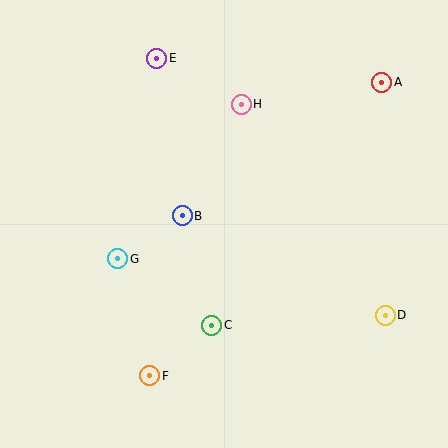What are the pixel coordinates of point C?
Point C is at (212, 325).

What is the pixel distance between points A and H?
The distance between A and H is 142 pixels.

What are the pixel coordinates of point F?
Point F is at (150, 376).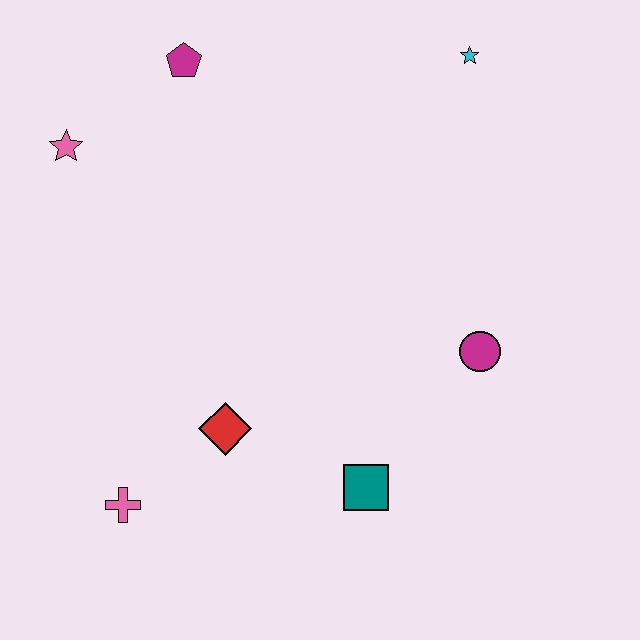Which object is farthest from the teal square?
The magenta pentagon is farthest from the teal square.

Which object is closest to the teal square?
The red diamond is closest to the teal square.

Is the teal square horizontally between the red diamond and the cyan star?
Yes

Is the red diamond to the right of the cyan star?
No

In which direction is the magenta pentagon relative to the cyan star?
The magenta pentagon is to the left of the cyan star.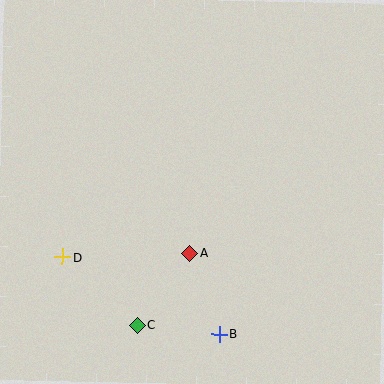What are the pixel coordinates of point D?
Point D is at (62, 257).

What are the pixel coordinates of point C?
Point C is at (138, 325).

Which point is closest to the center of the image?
Point A at (189, 253) is closest to the center.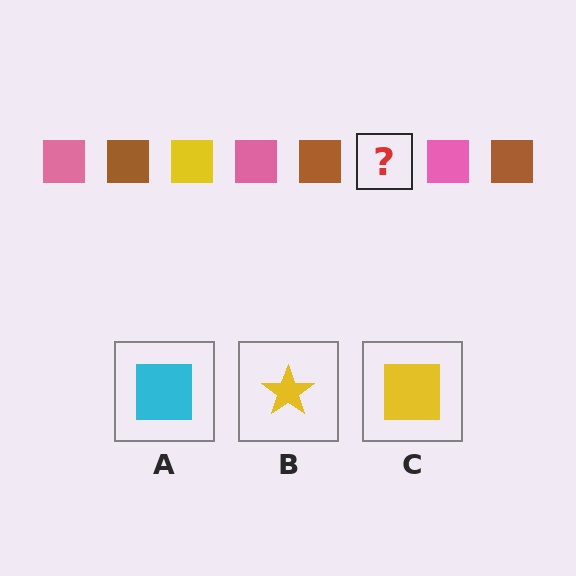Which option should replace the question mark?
Option C.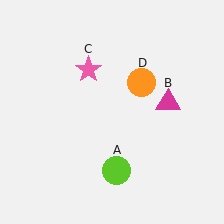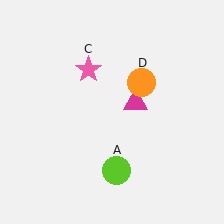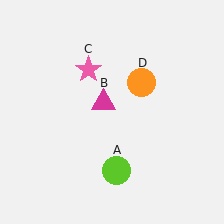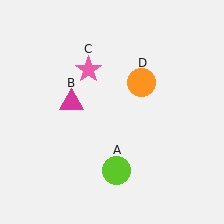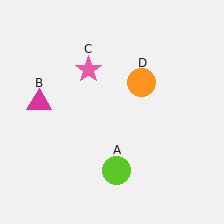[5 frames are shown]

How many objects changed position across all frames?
1 object changed position: magenta triangle (object B).